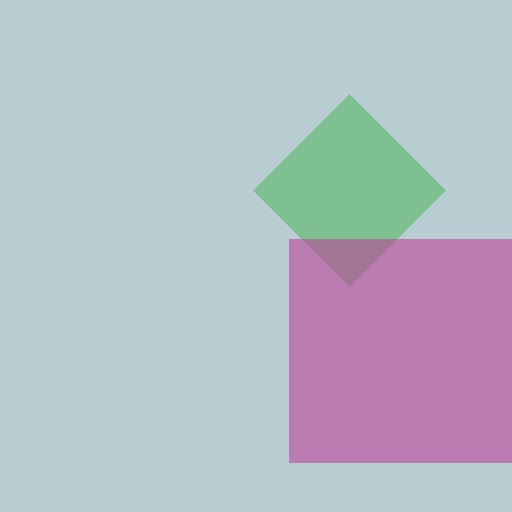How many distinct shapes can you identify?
There are 2 distinct shapes: a green diamond, a magenta square.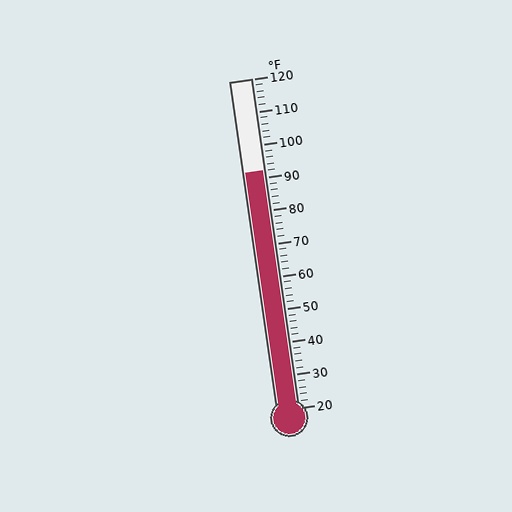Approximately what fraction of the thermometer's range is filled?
The thermometer is filled to approximately 70% of its range.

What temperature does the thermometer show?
The thermometer shows approximately 92°F.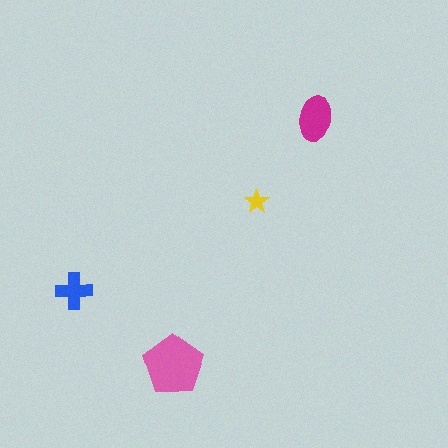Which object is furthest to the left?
The blue cross is leftmost.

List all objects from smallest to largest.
The yellow star, the blue cross, the magenta ellipse, the pink pentagon.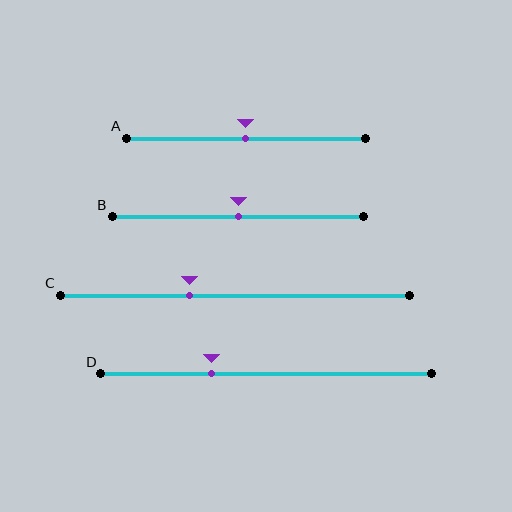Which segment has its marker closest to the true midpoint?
Segment A has its marker closest to the true midpoint.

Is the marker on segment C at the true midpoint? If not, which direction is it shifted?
No, the marker on segment C is shifted to the left by about 13% of the segment length.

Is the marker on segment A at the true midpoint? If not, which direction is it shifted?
Yes, the marker on segment A is at the true midpoint.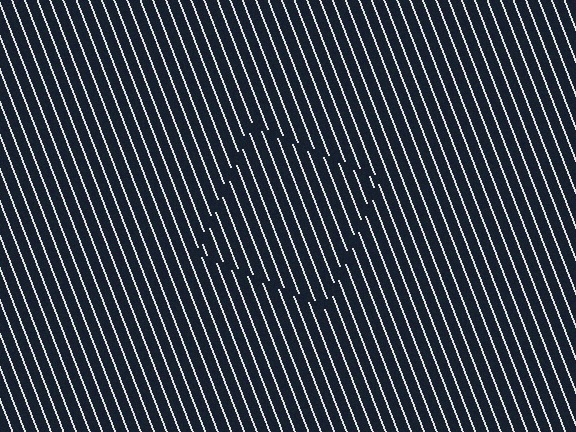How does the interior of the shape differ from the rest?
The interior of the shape contains the same grating, shifted by half a period — the contour is defined by the phase discontinuity where line-ends from the inner and outer gratings abut.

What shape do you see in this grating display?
An illusory square. The interior of the shape contains the same grating, shifted by half a period — the contour is defined by the phase discontinuity where line-ends from the inner and outer gratings abut.